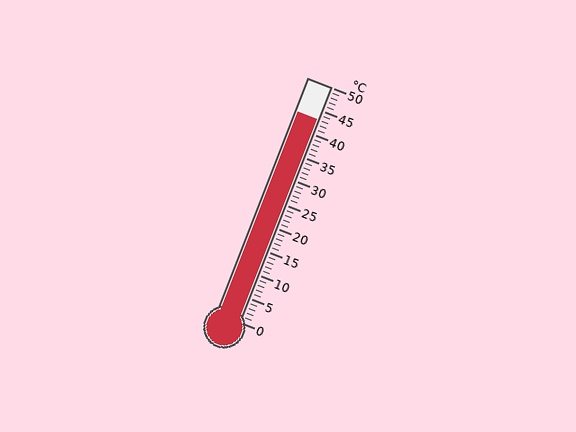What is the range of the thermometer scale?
The thermometer scale ranges from 0°C to 50°C.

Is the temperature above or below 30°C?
The temperature is above 30°C.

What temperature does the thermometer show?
The thermometer shows approximately 43°C.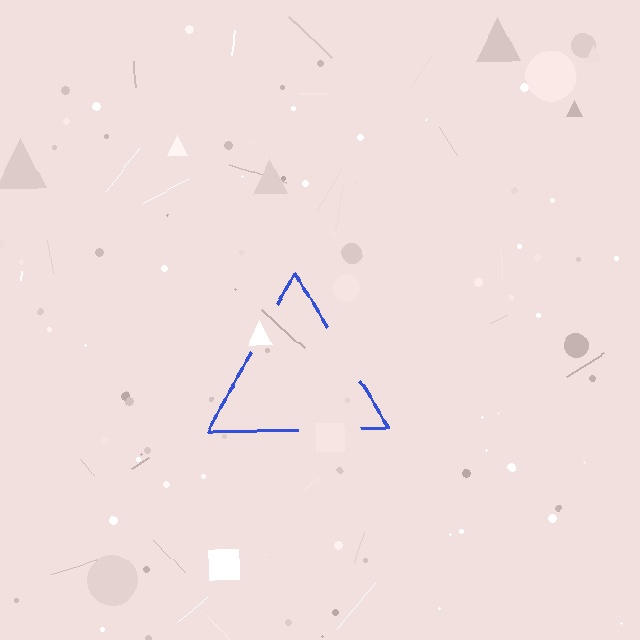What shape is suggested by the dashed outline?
The dashed outline suggests a triangle.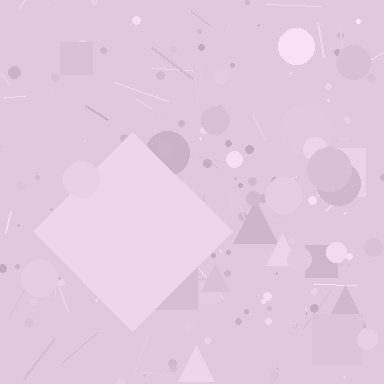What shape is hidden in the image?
A diamond is hidden in the image.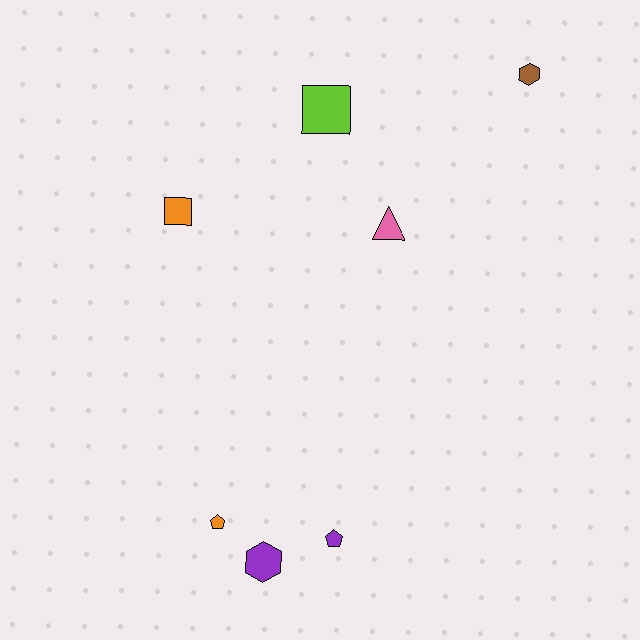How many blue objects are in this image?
There are no blue objects.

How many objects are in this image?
There are 7 objects.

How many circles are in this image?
There are no circles.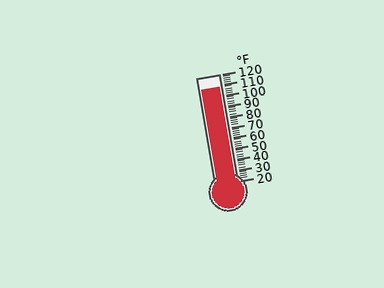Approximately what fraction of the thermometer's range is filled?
The thermometer is filled to approximately 90% of its range.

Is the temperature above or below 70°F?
The temperature is above 70°F.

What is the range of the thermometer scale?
The thermometer scale ranges from 20°F to 120°F.